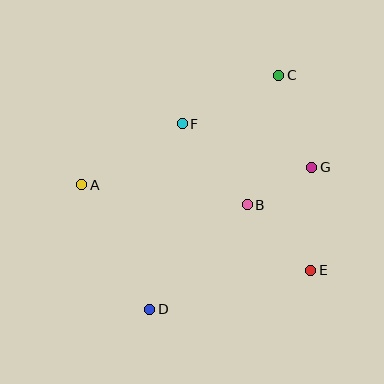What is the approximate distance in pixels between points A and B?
The distance between A and B is approximately 167 pixels.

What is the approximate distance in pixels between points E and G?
The distance between E and G is approximately 103 pixels.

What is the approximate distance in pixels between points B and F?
The distance between B and F is approximately 104 pixels.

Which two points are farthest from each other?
Points C and D are farthest from each other.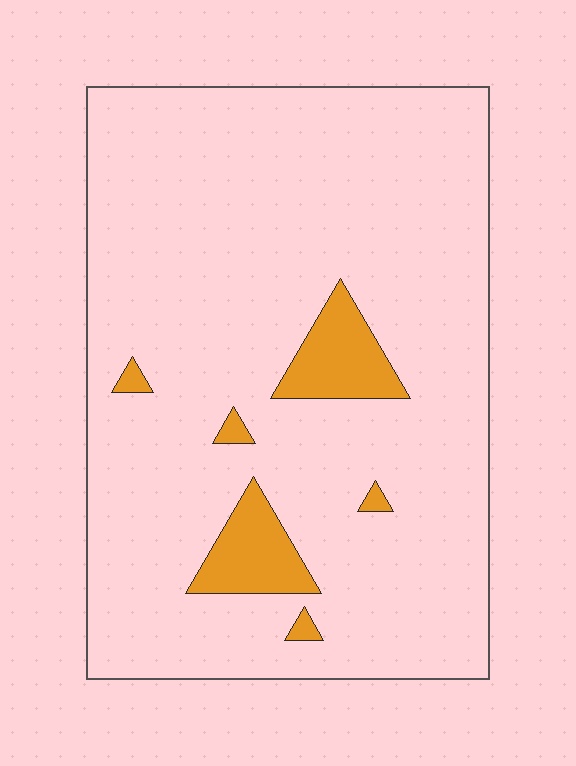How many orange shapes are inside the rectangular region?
6.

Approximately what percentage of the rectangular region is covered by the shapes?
Approximately 10%.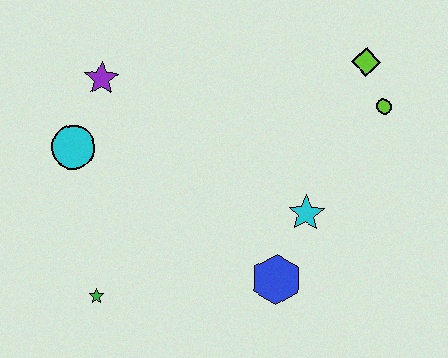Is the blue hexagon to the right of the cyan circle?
Yes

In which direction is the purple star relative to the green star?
The purple star is above the green star.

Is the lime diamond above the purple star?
Yes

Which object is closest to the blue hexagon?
The cyan star is closest to the blue hexagon.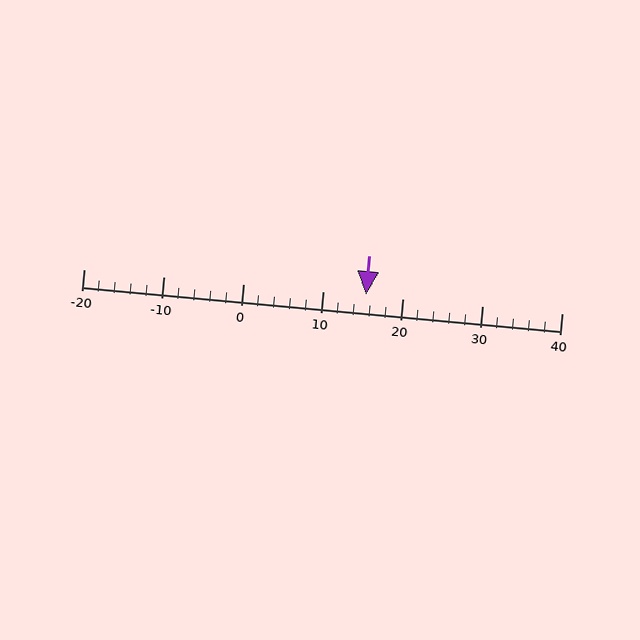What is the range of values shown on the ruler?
The ruler shows values from -20 to 40.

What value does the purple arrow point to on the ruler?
The purple arrow points to approximately 15.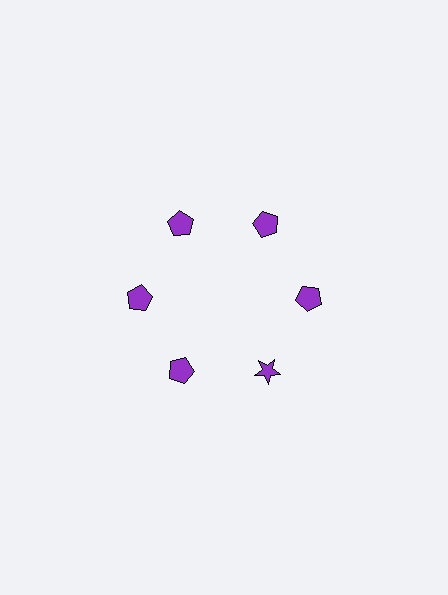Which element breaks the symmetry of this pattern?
The purple star at roughly the 5 o'clock position breaks the symmetry. All other shapes are purple pentagons.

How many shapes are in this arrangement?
There are 6 shapes arranged in a ring pattern.